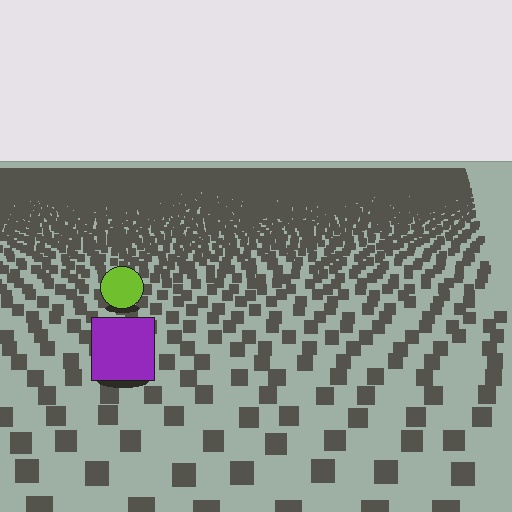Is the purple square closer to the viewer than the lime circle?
Yes. The purple square is closer — you can tell from the texture gradient: the ground texture is coarser near it.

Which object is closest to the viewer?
The purple square is closest. The texture marks near it are larger and more spread out.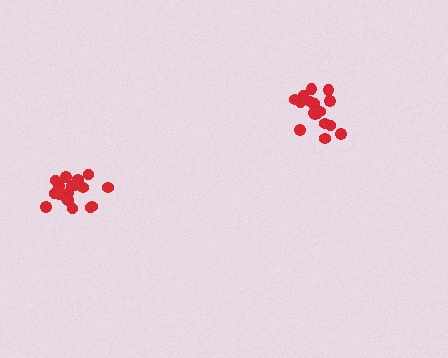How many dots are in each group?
Group 1: 18 dots, Group 2: 18 dots (36 total).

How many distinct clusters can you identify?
There are 2 distinct clusters.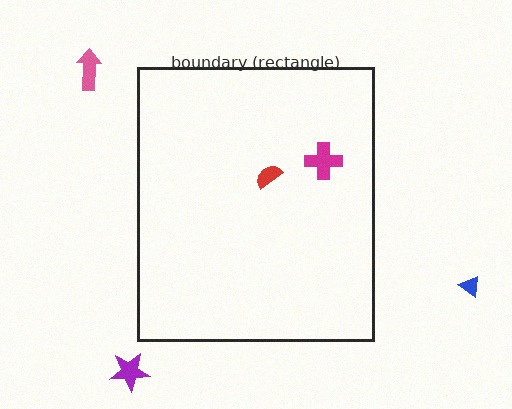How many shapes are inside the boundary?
2 inside, 3 outside.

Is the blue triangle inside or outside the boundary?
Outside.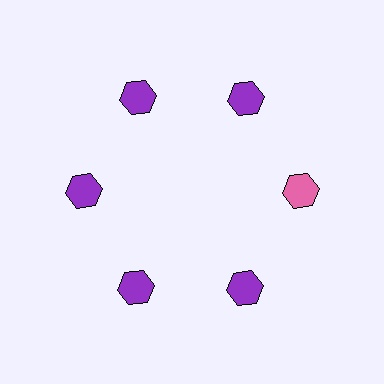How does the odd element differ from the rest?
It has a different color: pink instead of purple.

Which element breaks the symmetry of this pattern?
The pink hexagon at roughly the 3 o'clock position breaks the symmetry. All other shapes are purple hexagons.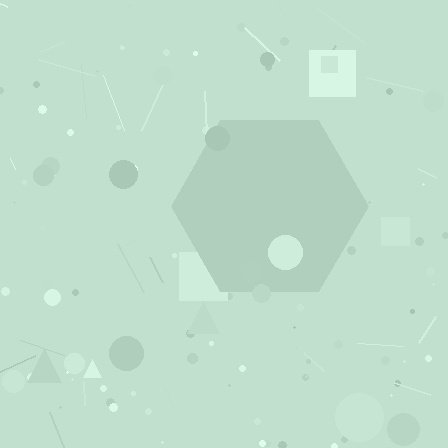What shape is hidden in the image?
A hexagon is hidden in the image.